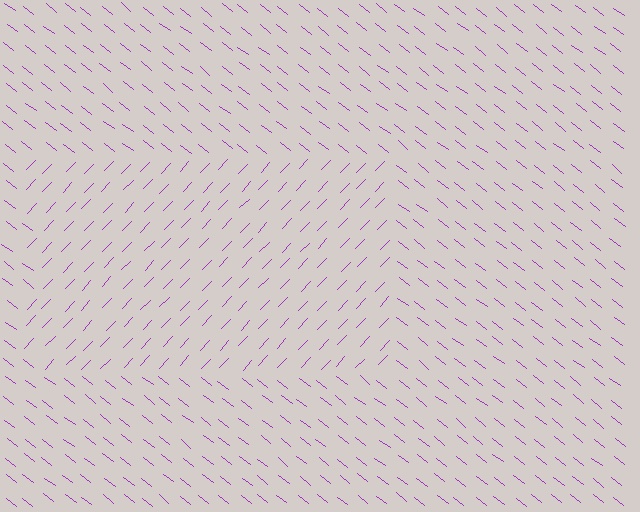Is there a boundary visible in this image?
Yes, there is a texture boundary formed by a change in line orientation.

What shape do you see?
I see a rectangle.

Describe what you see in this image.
The image is filled with small purple line segments. A rectangle region in the image has lines oriented differently from the surrounding lines, creating a visible texture boundary.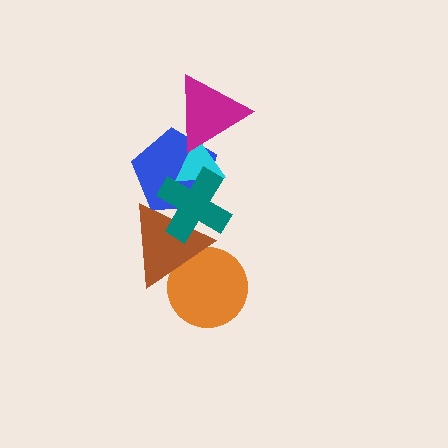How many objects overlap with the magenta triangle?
2 objects overlap with the magenta triangle.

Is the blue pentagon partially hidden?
Yes, it is partially covered by another shape.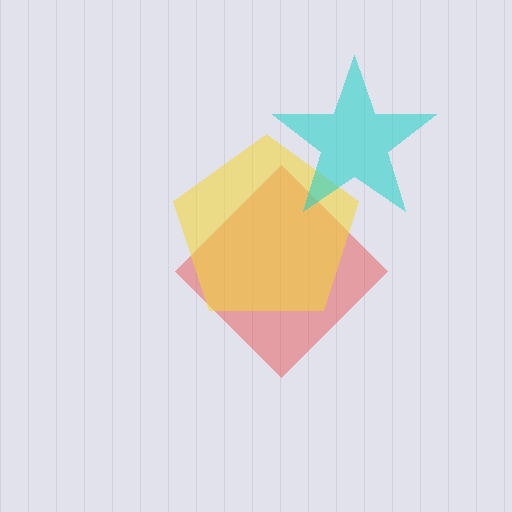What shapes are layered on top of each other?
The layered shapes are: a red diamond, a yellow pentagon, a cyan star.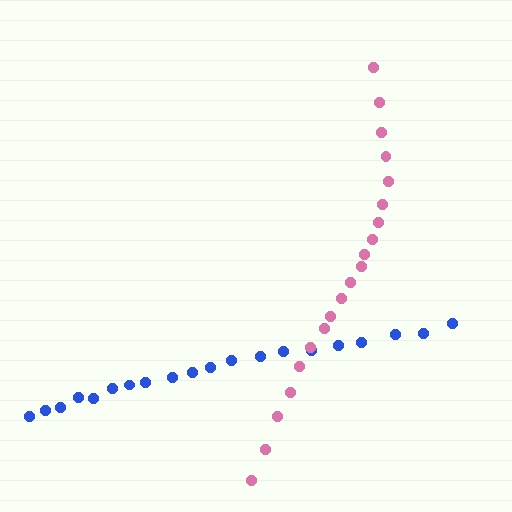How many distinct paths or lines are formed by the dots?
There are 2 distinct paths.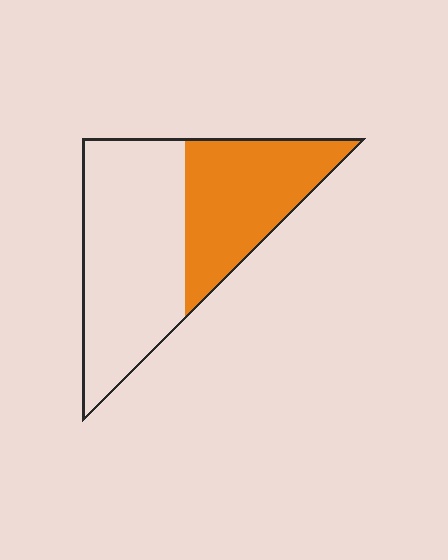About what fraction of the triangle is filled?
About two fifths (2/5).